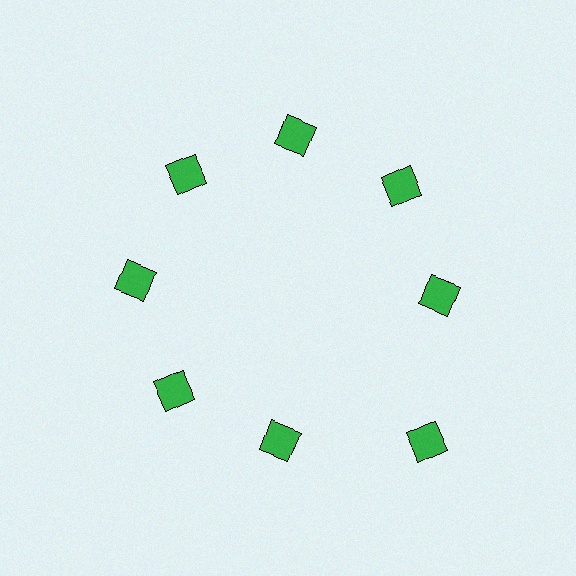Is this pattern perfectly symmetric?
No. The 8 green diamonds are arranged in a ring, but one element near the 4 o'clock position is pushed outward from the center, breaking the 8-fold rotational symmetry.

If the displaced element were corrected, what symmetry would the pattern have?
It would have 8-fold rotational symmetry — the pattern would map onto itself every 45 degrees.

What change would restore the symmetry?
The symmetry would be restored by moving it inward, back onto the ring so that all 8 diamonds sit at equal angles and equal distance from the center.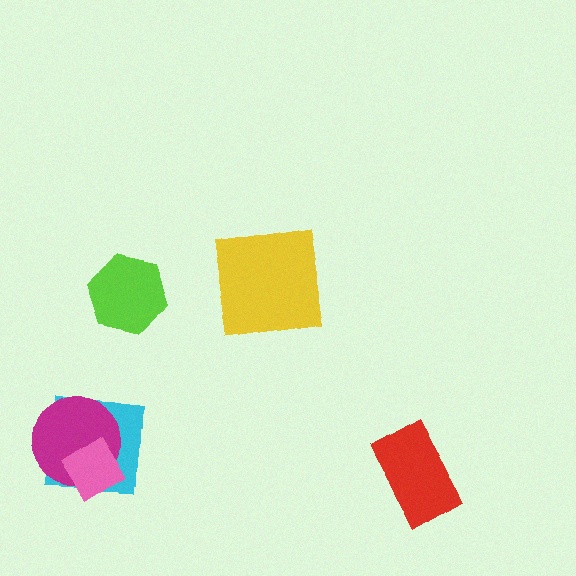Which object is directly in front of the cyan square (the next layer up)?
The magenta circle is directly in front of the cyan square.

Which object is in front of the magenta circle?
The pink diamond is in front of the magenta circle.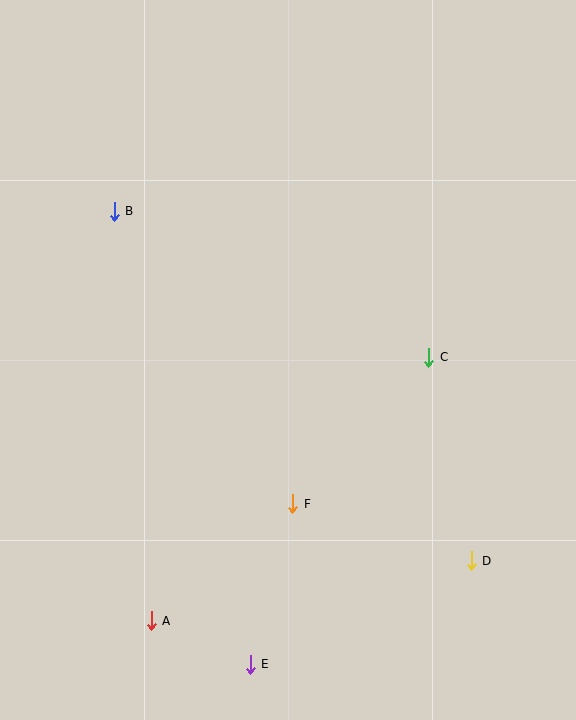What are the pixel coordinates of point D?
Point D is at (471, 561).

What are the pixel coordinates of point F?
Point F is at (293, 504).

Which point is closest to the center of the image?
Point C at (429, 357) is closest to the center.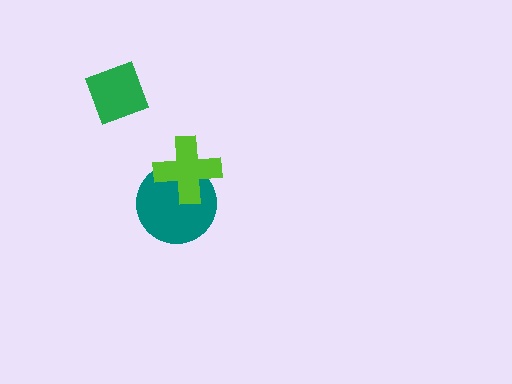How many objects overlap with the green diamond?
0 objects overlap with the green diamond.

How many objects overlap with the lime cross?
1 object overlaps with the lime cross.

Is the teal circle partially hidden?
Yes, it is partially covered by another shape.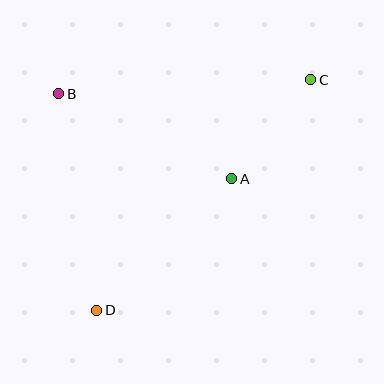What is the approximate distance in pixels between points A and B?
The distance between A and B is approximately 193 pixels.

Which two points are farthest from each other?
Points C and D are farthest from each other.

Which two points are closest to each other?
Points A and C are closest to each other.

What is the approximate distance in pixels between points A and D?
The distance between A and D is approximately 188 pixels.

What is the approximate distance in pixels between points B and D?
The distance between B and D is approximately 220 pixels.